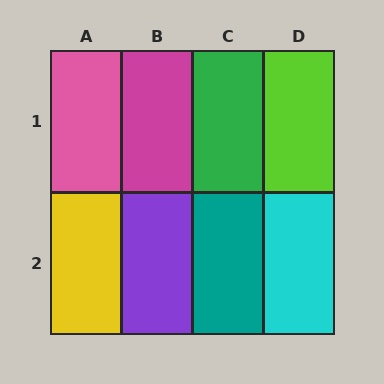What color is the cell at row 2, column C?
Teal.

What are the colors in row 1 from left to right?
Pink, magenta, green, lime.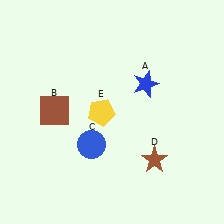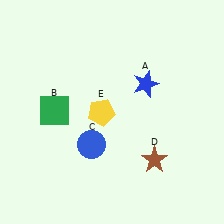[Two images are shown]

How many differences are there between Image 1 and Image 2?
There is 1 difference between the two images.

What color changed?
The square (B) changed from brown in Image 1 to green in Image 2.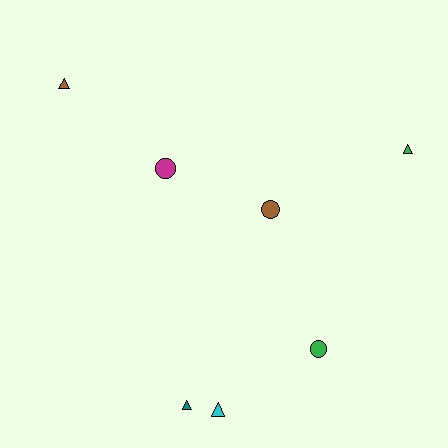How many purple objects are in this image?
There are no purple objects.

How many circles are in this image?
There are 3 circles.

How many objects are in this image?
There are 7 objects.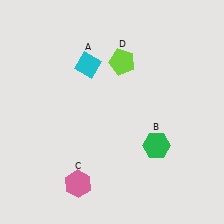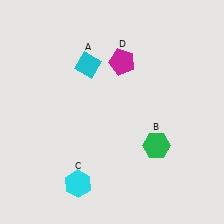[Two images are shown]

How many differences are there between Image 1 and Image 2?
There are 2 differences between the two images.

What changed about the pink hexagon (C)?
In Image 1, C is pink. In Image 2, it changed to cyan.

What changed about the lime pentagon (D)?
In Image 1, D is lime. In Image 2, it changed to magenta.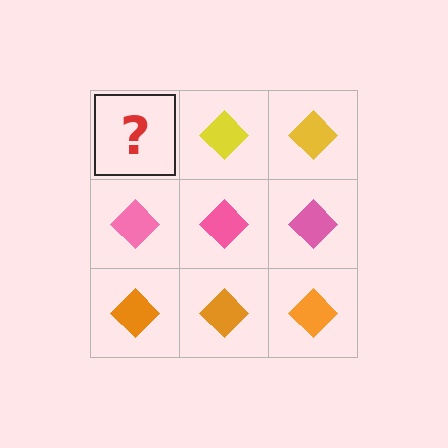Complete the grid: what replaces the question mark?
The question mark should be replaced with a yellow diamond.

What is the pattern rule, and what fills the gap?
The rule is that each row has a consistent color. The gap should be filled with a yellow diamond.